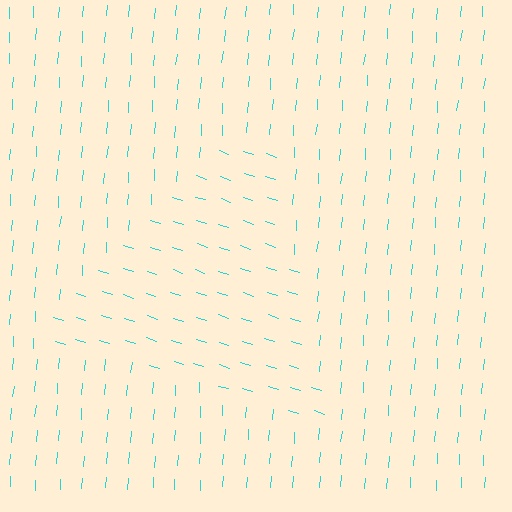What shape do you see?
I see a triangle.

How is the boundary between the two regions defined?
The boundary is defined purely by a change in line orientation (approximately 76 degrees difference). All lines are the same color and thickness.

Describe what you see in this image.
The image is filled with small cyan line segments. A triangle region in the image has lines oriented differently from the surrounding lines, creating a visible texture boundary.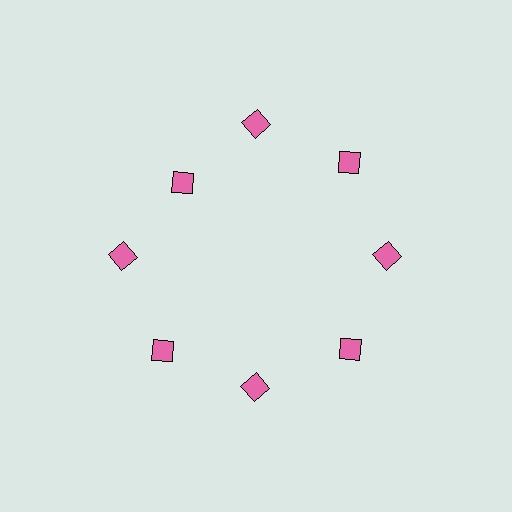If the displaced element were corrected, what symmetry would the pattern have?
It would have 8-fold rotational symmetry — the pattern would map onto itself every 45 degrees.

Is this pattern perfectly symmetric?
No. The 8 pink diamonds are arranged in a ring, but one element near the 10 o'clock position is pulled inward toward the center, breaking the 8-fold rotational symmetry.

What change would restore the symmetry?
The symmetry would be restored by moving it outward, back onto the ring so that all 8 diamonds sit at equal angles and equal distance from the center.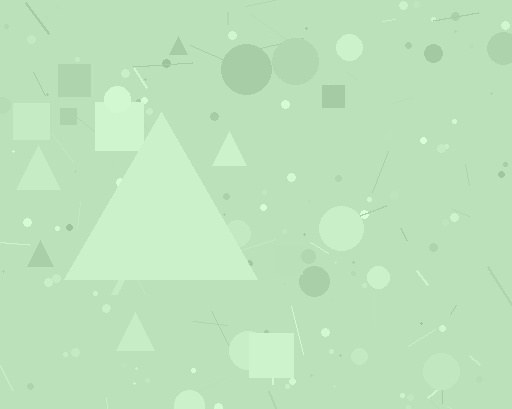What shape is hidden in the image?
A triangle is hidden in the image.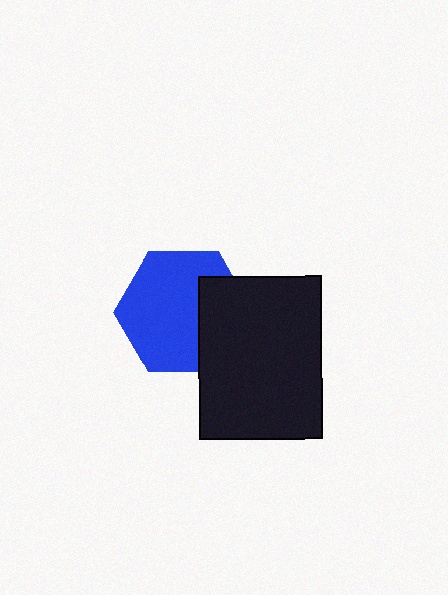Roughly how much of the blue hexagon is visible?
Most of it is visible (roughly 69%).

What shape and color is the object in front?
The object in front is a black rectangle.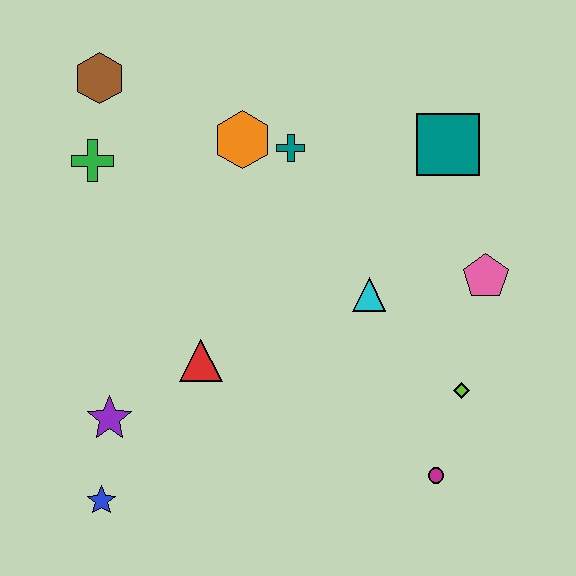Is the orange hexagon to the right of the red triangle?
Yes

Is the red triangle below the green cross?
Yes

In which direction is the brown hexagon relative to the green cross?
The brown hexagon is above the green cross.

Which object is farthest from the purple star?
The teal square is farthest from the purple star.